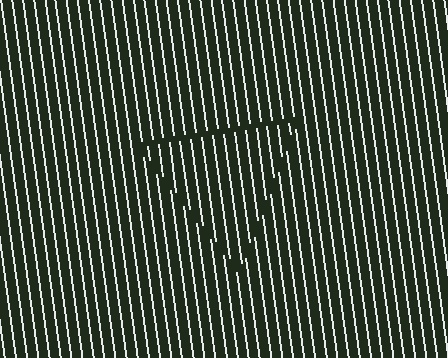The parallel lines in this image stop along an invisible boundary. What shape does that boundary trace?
An illusory triangle. The interior of the shape contains the same grating, shifted by half a period — the contour is defined by the phase discontinuity where line-ends from the inner and outer gratings abut.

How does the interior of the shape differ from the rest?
The interior of the shape contains the same grating, shifted by half a period — the contour is defined by the phase discontinuity where line-ends from the inner and outer gratings abut.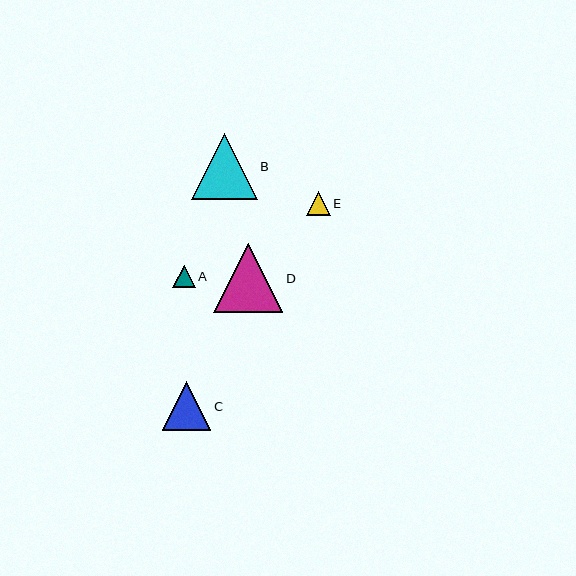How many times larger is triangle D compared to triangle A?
Triangle D is approximately 3.0 times the size of triangle A.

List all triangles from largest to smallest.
From largest to smallest: D, B, C, E, A.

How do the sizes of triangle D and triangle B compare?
Triangle D and triangle B are approximately the same size.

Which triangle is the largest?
Triangle D is the largest with a size of approximately 69 pixels.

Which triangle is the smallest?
Triangle A is the smallest with a size of approximately 23 pixels.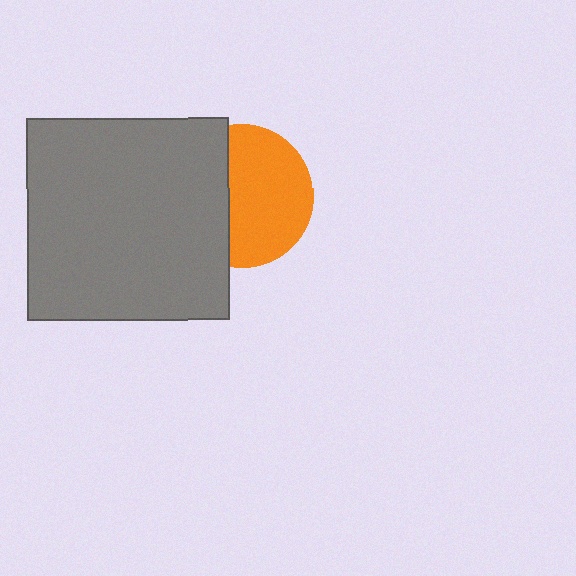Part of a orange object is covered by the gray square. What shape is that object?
It is a circle.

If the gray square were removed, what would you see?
You would see the complete orange circle.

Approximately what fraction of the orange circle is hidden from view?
Roughly 38% of the orange circle is hidden behind the gray square.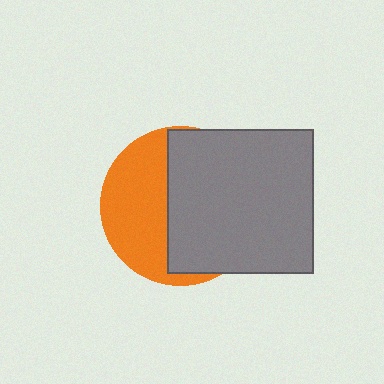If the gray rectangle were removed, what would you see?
You would see the complete orange circle.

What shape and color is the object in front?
The object in front is a gray rectangle.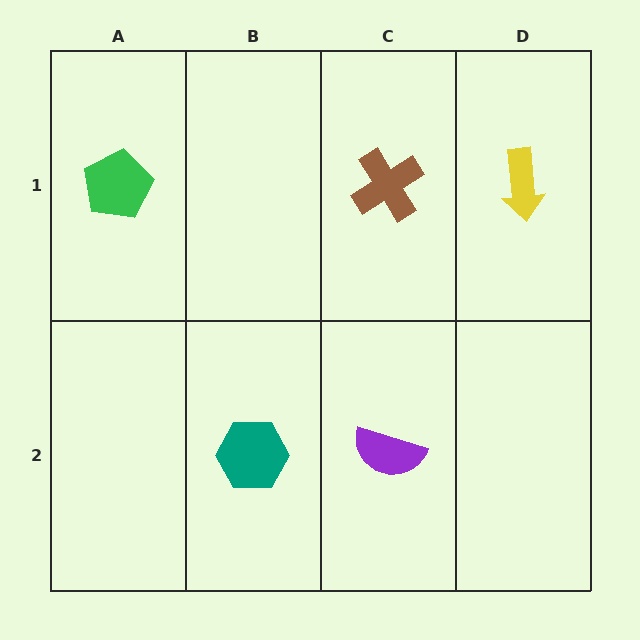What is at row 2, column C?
A purple semicircle.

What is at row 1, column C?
A brown cross.